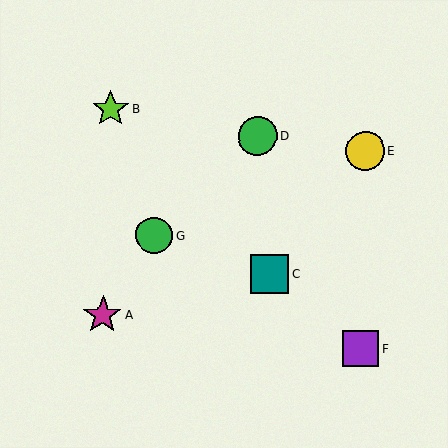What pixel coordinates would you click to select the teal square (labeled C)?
Click at (269, 274) to select the teal square C.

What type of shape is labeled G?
Shape G is a green circle.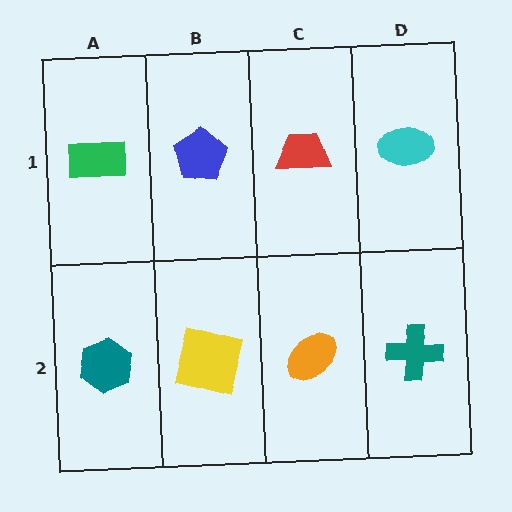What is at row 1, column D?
A cyan ellipse.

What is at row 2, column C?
An orange ellipse.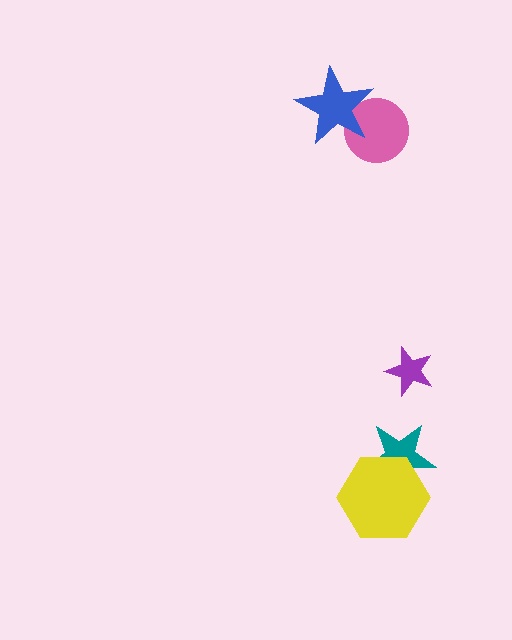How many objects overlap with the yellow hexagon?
1 object overlaps with the yellow hexagon.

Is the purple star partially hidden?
No, no other shape covers it.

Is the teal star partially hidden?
Yes, it is partially covered by another shape.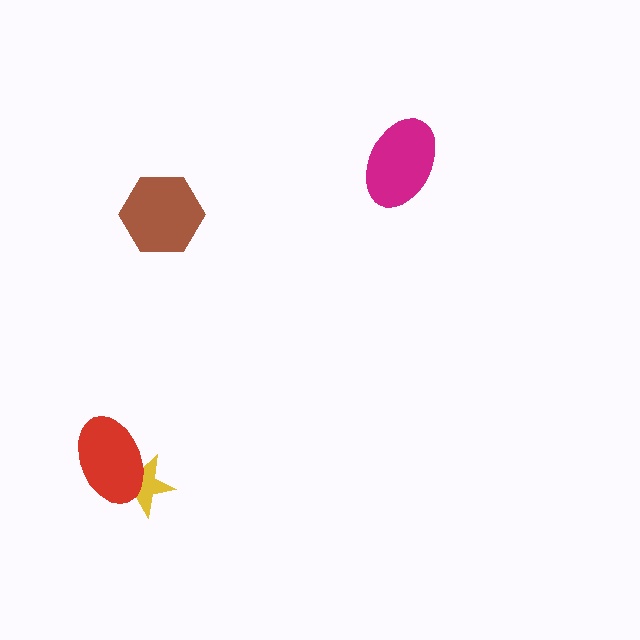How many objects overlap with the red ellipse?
1 object overlaps with the red ellipse.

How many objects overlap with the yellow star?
1 object overlaps with the yellow star.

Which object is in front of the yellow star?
The red ellipse is in front of the yellow star.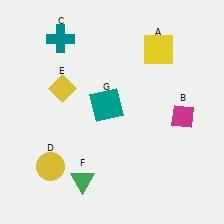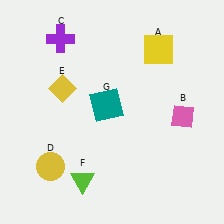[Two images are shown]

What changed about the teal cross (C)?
In Image 1, C is teal. In Image 2, it changed to purple.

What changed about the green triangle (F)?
In Image 1, F is green. In Image 2, it changed to lime.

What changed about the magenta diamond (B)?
In Image 1, B is magenta. In Image 2, it changed to pink.